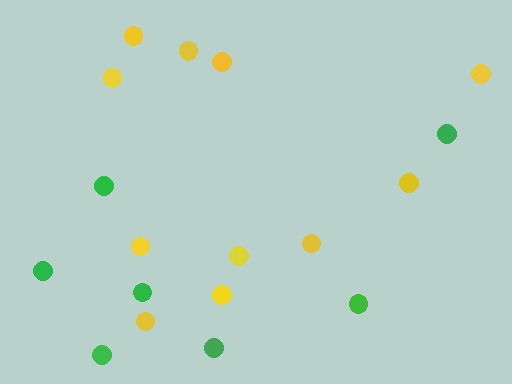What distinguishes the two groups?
There are 2 groups: one group of green circles (7) and one group of yellow circles (11).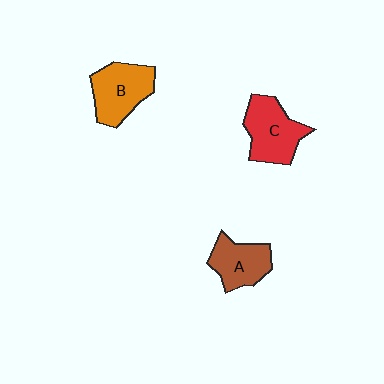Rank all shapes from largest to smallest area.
From largest to smallest: C (red), B (orange), A (brown).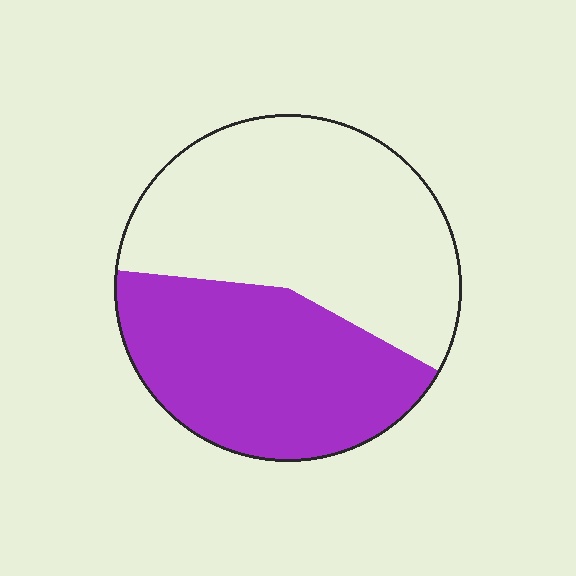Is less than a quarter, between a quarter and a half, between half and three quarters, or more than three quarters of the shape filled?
Between a quarter and a half.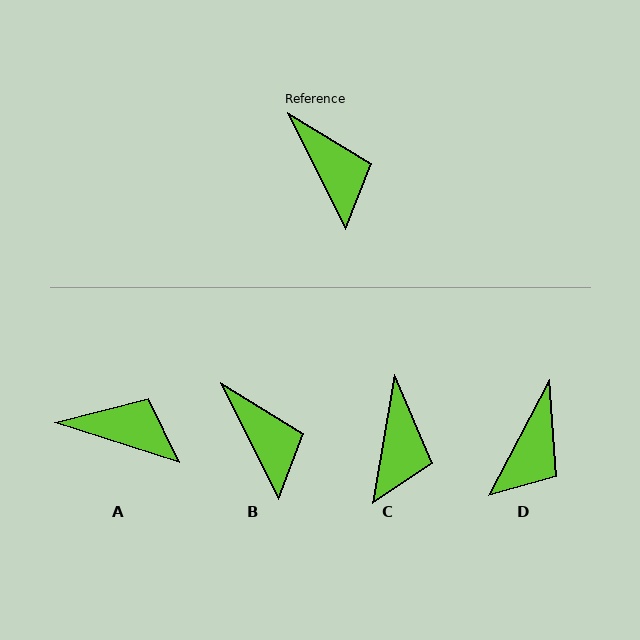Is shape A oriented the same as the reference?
No, it is off by about 46 degrees.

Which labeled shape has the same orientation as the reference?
B.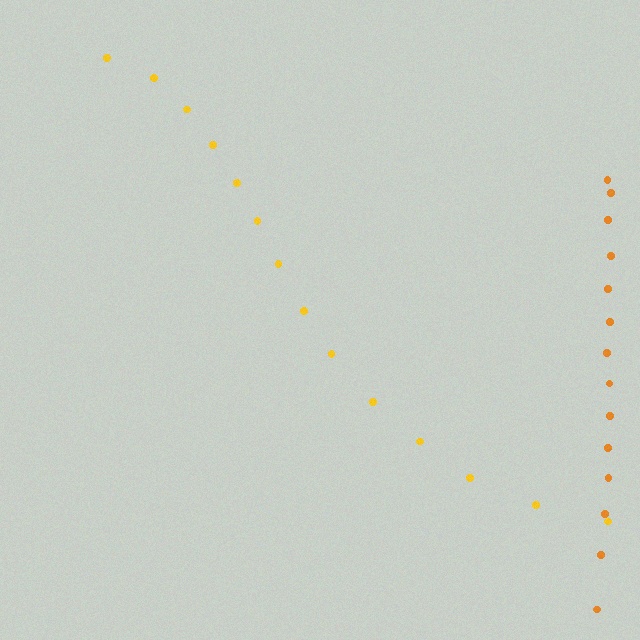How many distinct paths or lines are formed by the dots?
There are 2 distinct paths.